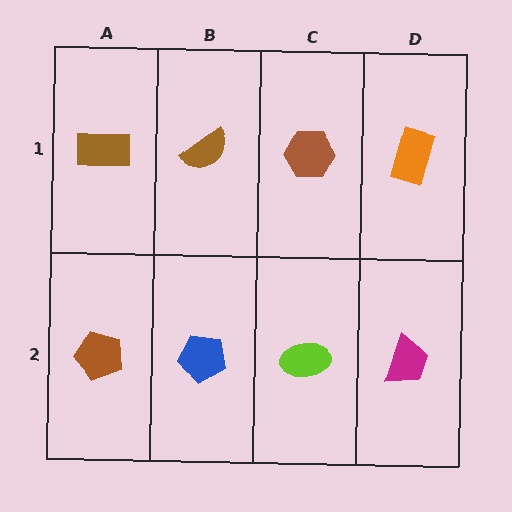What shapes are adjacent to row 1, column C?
A lime ellipse (row 2, column C), a brown semicircle (row 1, column B), an orange rectangle (row 1, column D).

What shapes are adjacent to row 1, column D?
A magenta trapezoid (row 2, column D), a brown hexagon (row 1, column C).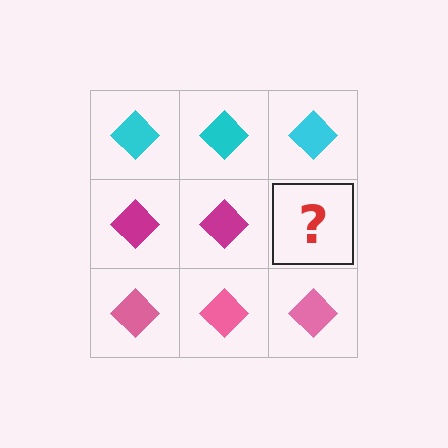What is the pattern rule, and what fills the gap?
The rule is that each row has a consistent color. The gap should be filled with a magenta diamond.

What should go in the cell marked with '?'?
The missing cell should contain a magenta diamond.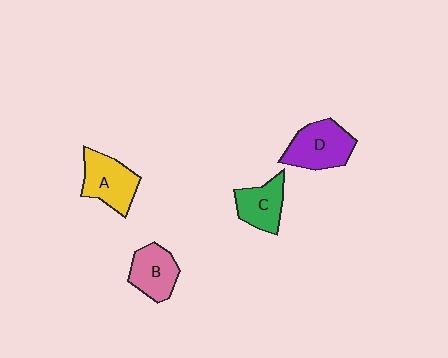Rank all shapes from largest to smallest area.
From largest to smallest: D (purple), A (yellow), B (pink), C (green).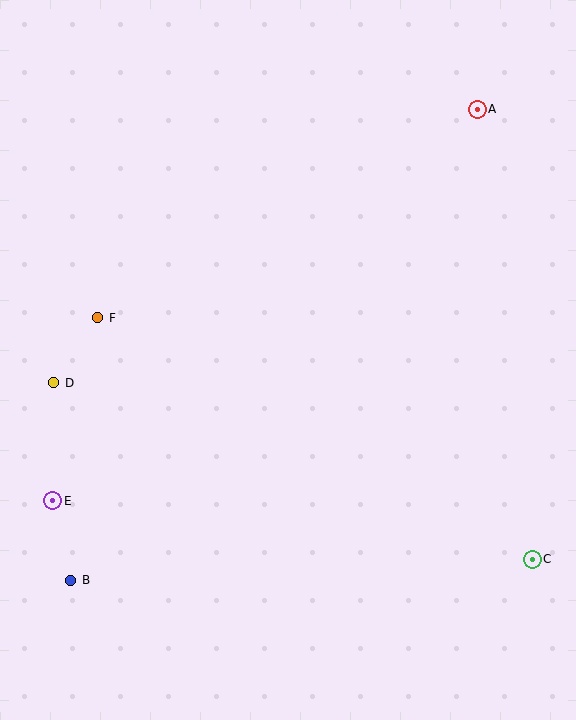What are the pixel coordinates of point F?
Point F is at (98, 318).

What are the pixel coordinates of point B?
Point B is at (71, 580).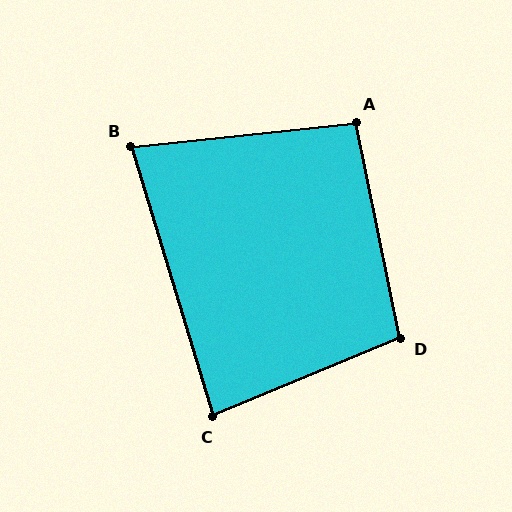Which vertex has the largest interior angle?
D, at approximately 101 degrees.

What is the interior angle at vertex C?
Approximately 84 degrees (acute).